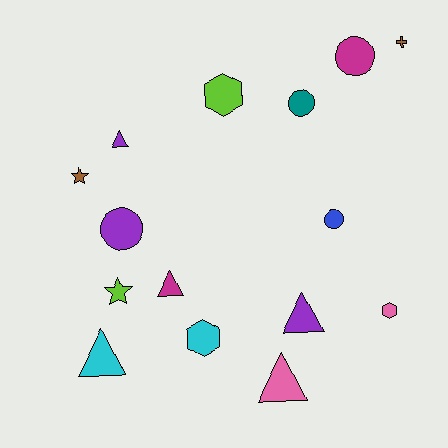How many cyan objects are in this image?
There are 2 cyan objects.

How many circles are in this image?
There are 4 circles.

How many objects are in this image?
There are 15 objects.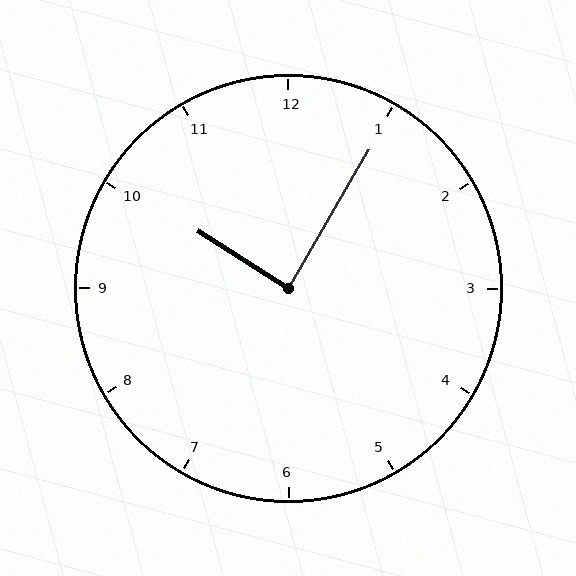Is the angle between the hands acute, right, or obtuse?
It is right.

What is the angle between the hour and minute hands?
Approximately 88 degrees.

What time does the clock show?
10:05.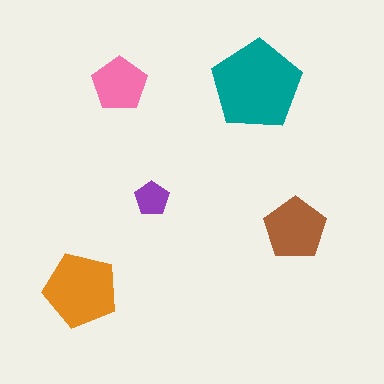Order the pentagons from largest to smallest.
the teal one, the orange one, the brown one, the pink one, the purple one.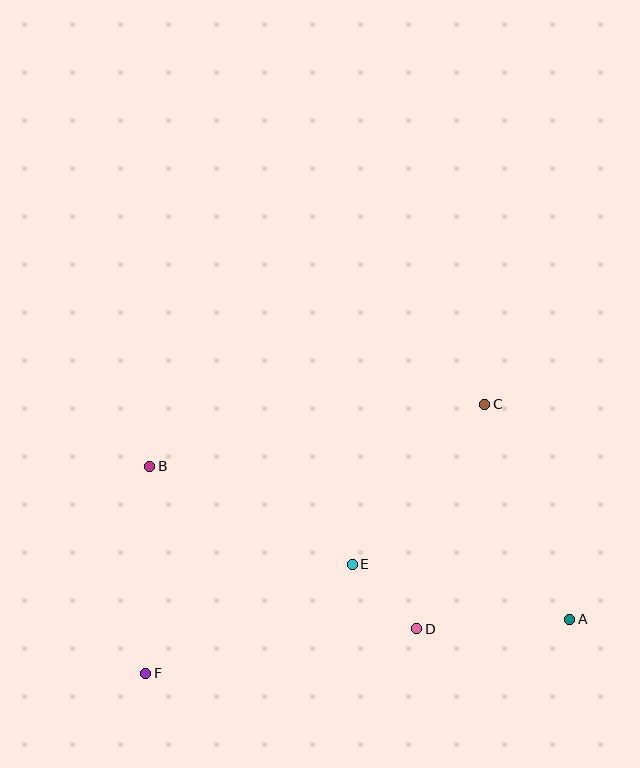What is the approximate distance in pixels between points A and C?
The distance between A and C is approximately 231 pixels.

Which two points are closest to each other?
Points D and E are closest to each other.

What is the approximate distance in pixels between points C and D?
The distance between C and D is approximately 235 pixels.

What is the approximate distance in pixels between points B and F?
The distance between B and F is approximately 207 pixels.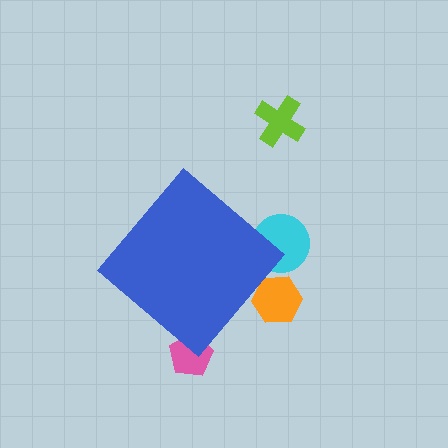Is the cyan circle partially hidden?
Yes, the cyan circle is partially hidden behind the blue diamond.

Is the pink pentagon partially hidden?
Yes, the pink pentagon is partially hidden behind the blue diamond.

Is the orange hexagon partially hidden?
Yes, the orange hexagon is partially hidden behind the blue diamond.